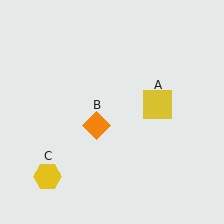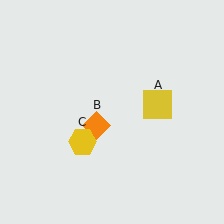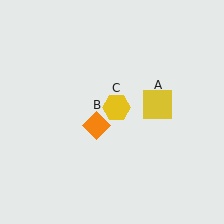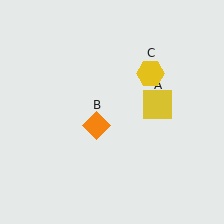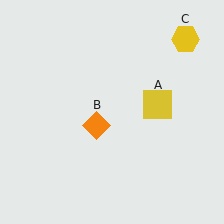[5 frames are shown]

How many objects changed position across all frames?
1 object changed position: yellow hexagon (object C).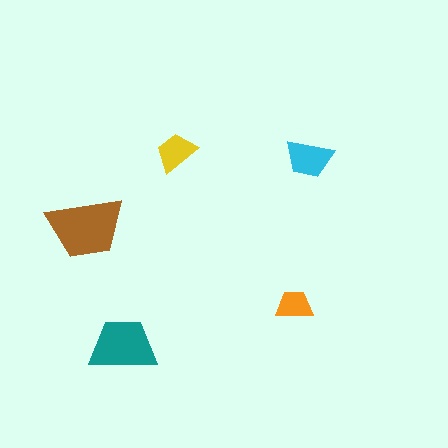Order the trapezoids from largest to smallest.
the brown one, the teal one, the cyan one, the yellow one, the orange one.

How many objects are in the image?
There are 5 objects in the image.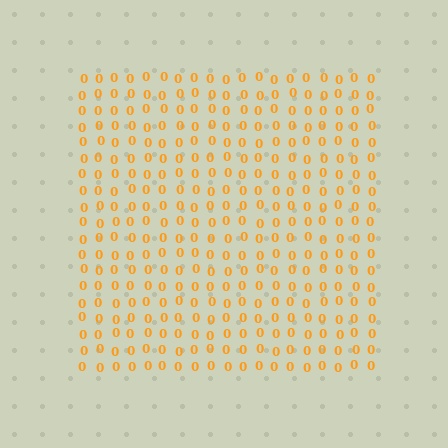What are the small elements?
The small elements are digit 0's.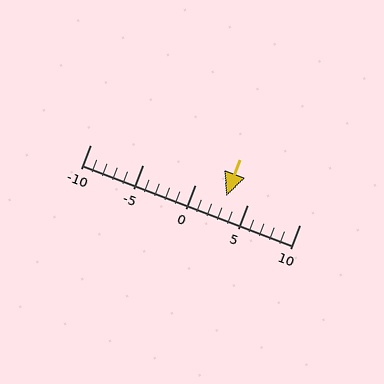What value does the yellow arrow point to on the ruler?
The yellow arrow points to approximately 3.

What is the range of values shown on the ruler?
The ruler shows values from -10 to 10.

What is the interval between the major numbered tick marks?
The major tick marks are spaced 5 units apart.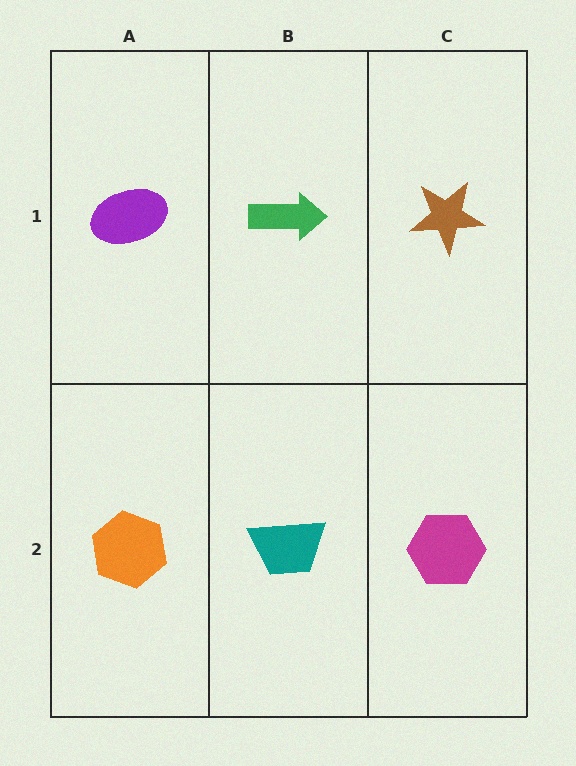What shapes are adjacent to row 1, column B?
A teal trapezoid (row 2, column B), a purple ellipse (row 1, column A), a brown star (row 1, column C).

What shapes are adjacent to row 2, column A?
A purple ellipse (row 1, column A), a teal trapezoid (row 2, column B).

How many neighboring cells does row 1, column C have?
2.